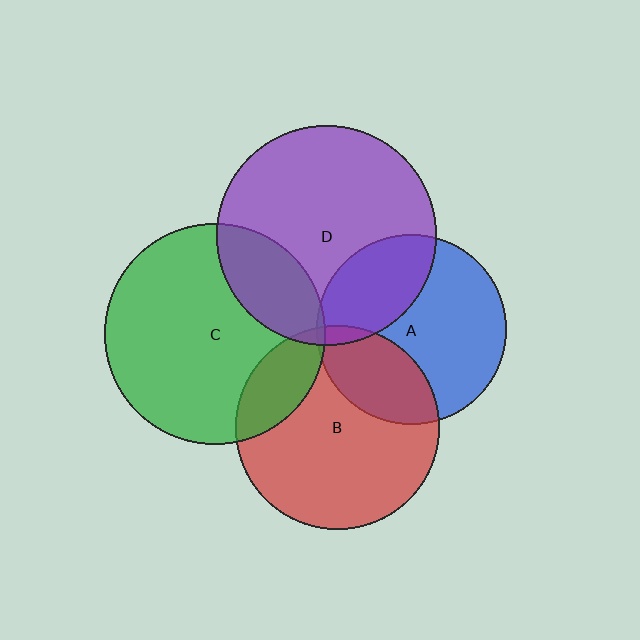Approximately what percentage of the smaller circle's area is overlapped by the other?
Approximately 5%.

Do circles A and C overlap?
Yes.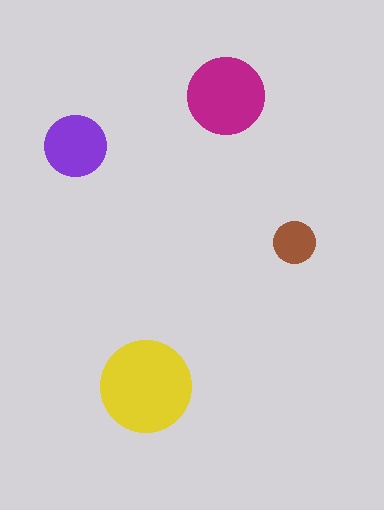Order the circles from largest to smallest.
the yellow one, the magenta one, the purple one, the brown one.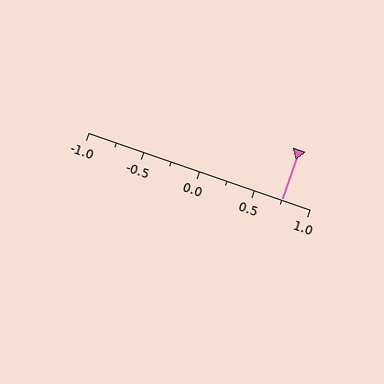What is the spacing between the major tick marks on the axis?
The major ticks are spaced 0.5 apart.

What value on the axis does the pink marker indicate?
The marker indicates approximately 0.75.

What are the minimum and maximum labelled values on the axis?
The axis runs from -1.0 to 1.0.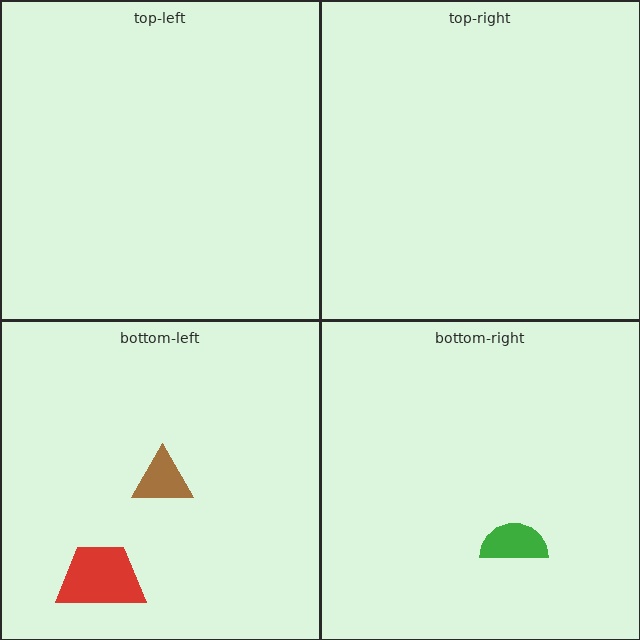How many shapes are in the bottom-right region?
1.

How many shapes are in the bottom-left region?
2.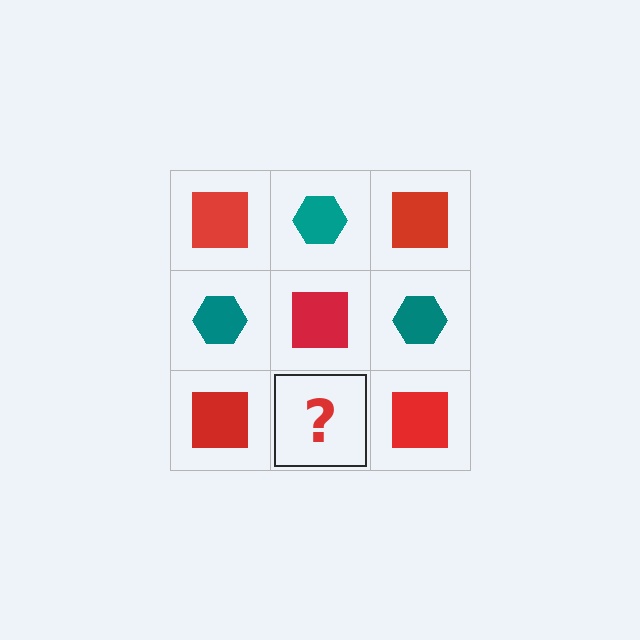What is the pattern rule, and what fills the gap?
The rule is that it alternates red square and teal hexagon in a checkerboard pattern. The gap should be filled with a teal hexagon.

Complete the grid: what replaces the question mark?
The question mark should be replaced with a teal hexagon.